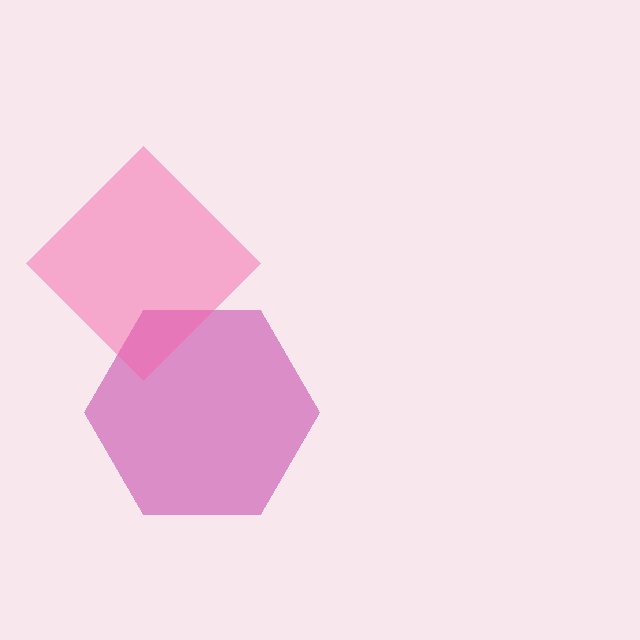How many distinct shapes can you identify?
There are 2 distinct shapes: a magenta hexagon, a pink diamond.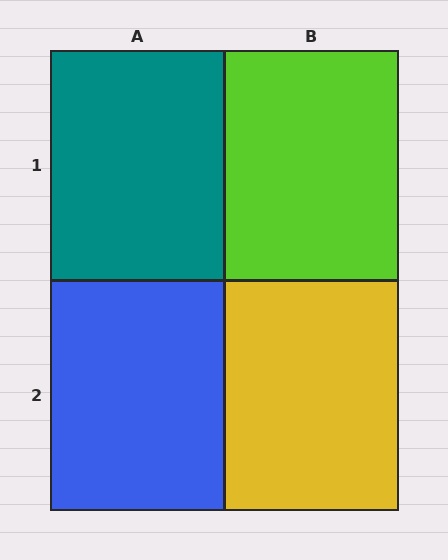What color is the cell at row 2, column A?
Blue.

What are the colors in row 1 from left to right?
Teal, lime.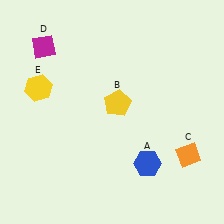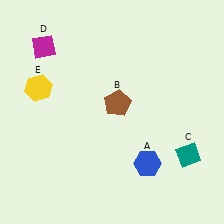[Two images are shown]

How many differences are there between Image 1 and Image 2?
There are 2 differences between the two images.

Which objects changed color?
B changed from yellow to brown. C changed from orange to teal.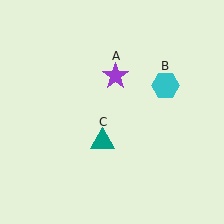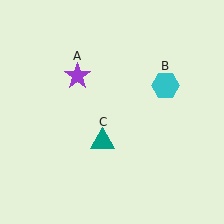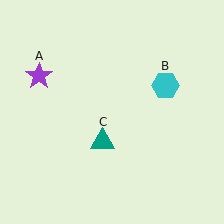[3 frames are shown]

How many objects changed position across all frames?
1 object changed position: purple star (object A).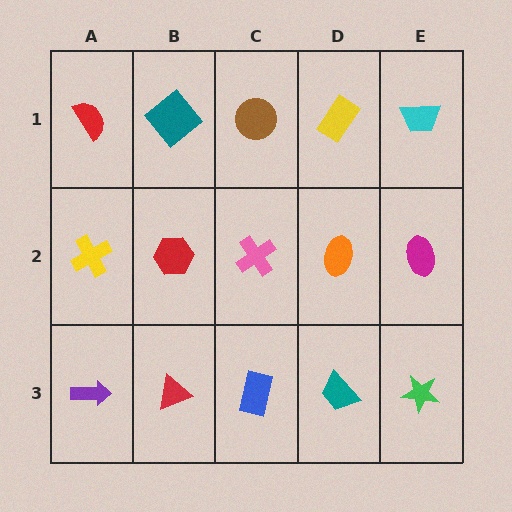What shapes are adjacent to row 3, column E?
A magenta ellipse (row 2, column E), a teal trapezoid (row 3, column D).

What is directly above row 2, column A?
A red semicircle.